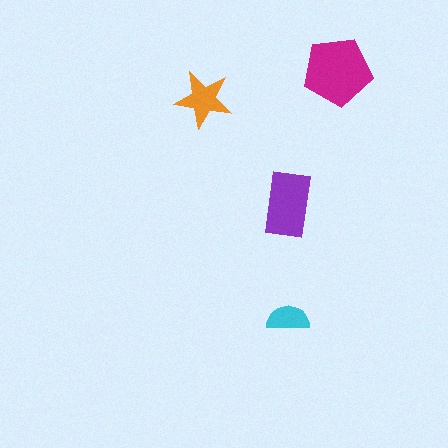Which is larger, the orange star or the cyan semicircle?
The orange star.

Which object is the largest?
The magenta pentagon.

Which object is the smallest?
The cyan semicircle.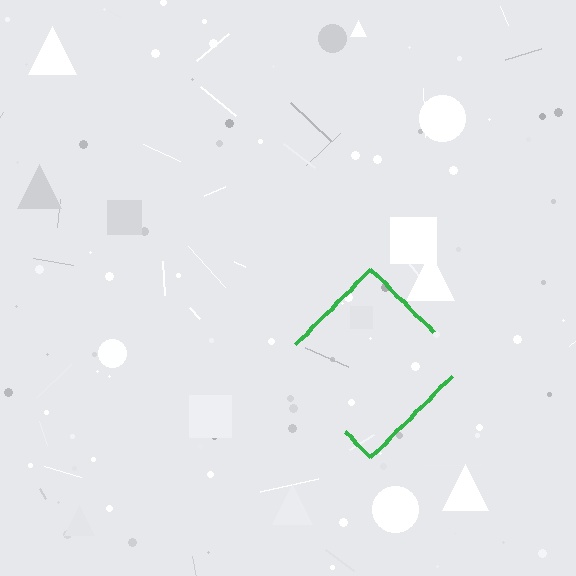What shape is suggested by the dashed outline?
The dashed outline suggests a diamond.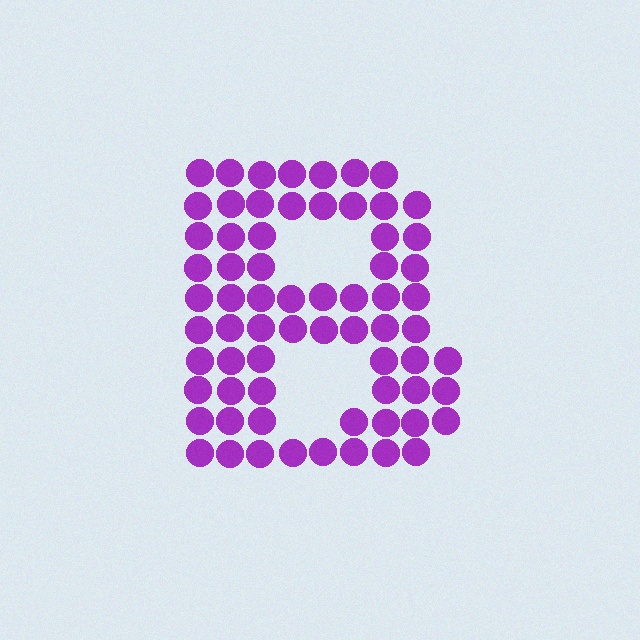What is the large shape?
The large shape is the letter B.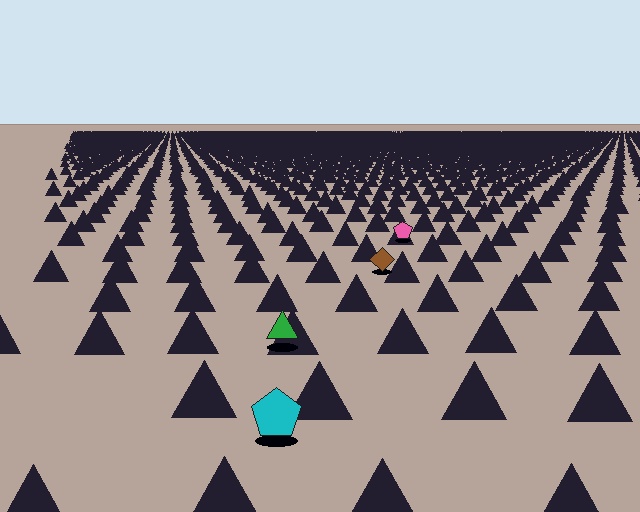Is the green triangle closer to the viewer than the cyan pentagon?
No. The cyan pentagon is closer — you can tell from the texture gradient: the ground texture is coarser near it.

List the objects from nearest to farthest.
From nearest to farthest: the cyan pentagon, the green triangle, the brown diamond, the pink pentagon.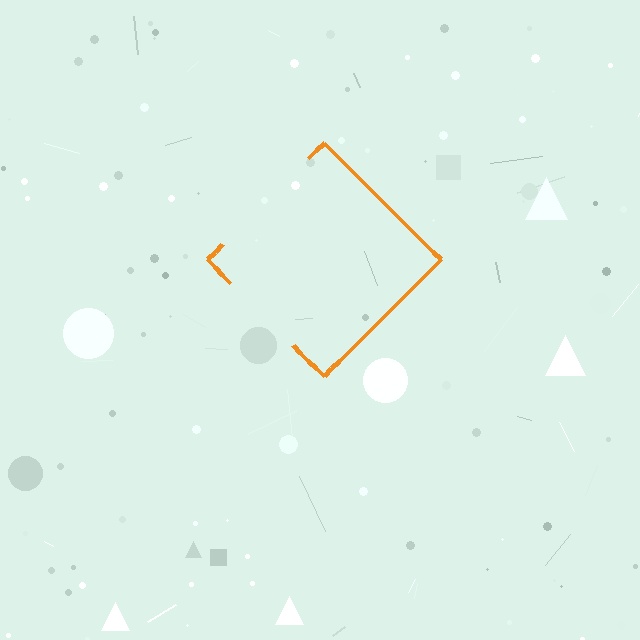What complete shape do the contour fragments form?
The contour fragments form a diamond.